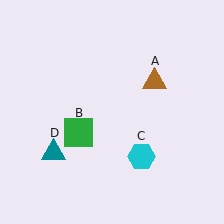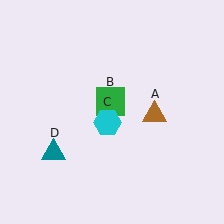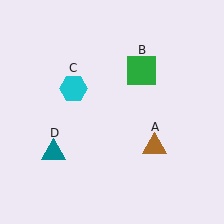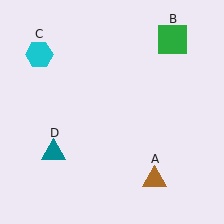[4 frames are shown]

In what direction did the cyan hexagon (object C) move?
The cyan hexagon (object C) moved up and to the left.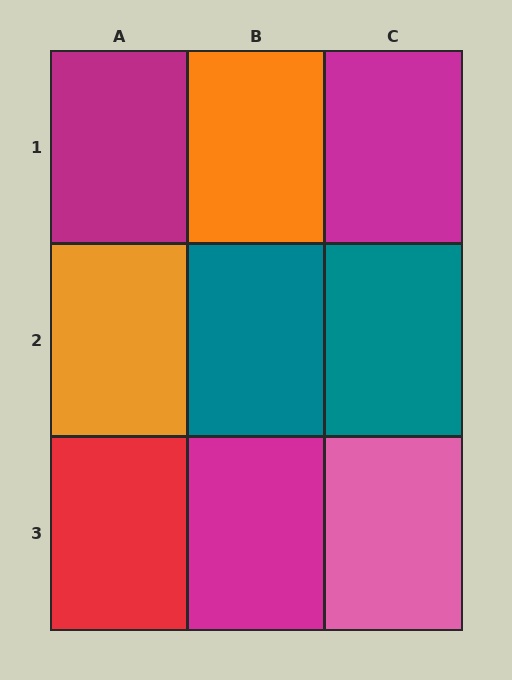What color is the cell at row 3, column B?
Magenta.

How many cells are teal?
2 cells are teal.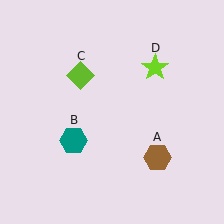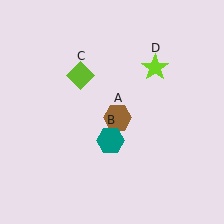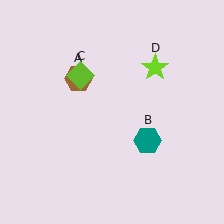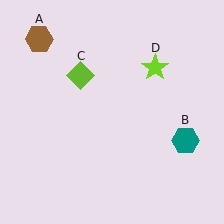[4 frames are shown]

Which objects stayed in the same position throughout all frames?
Lime diamond (object C) and lime star (object D) remained stationary.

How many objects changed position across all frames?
2 objects changed position: brown hexagon (object A), teal hexagon (object B).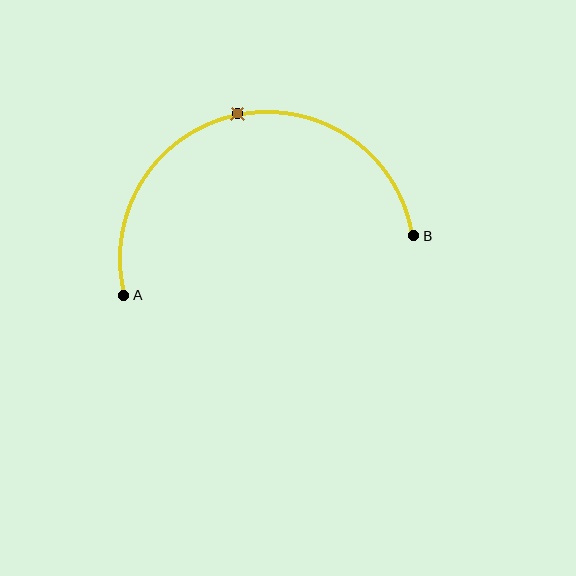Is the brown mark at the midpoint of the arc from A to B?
Yes. The brown mark lies on the arc at equal arc-length from both A and B — it is the arc midpoint.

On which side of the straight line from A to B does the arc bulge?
The arc bulges above the straight line connecting A and B.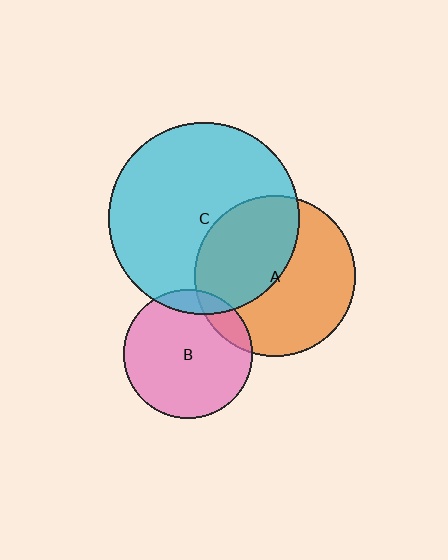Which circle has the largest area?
Circle C (cyan).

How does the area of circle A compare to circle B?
Approximately 1.6 times.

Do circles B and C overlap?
Yes.